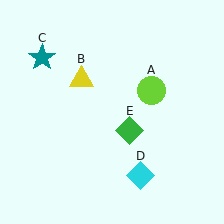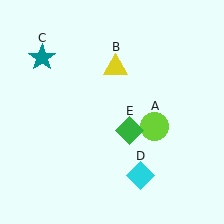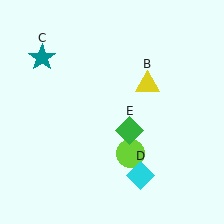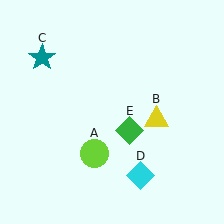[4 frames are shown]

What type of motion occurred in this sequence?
The lime circle (object A), yellow triangle (object B) rotated clockwise around the center of the scene.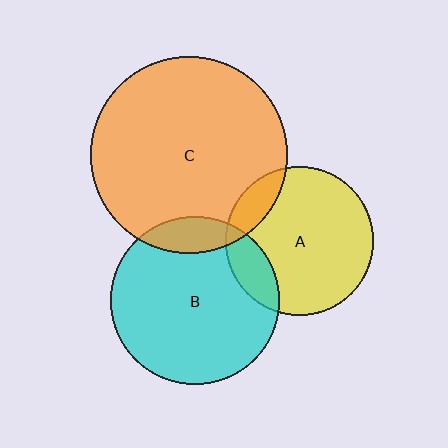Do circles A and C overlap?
Yes.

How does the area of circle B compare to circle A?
Approximately 1.3 times.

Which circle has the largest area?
Circle C (orange).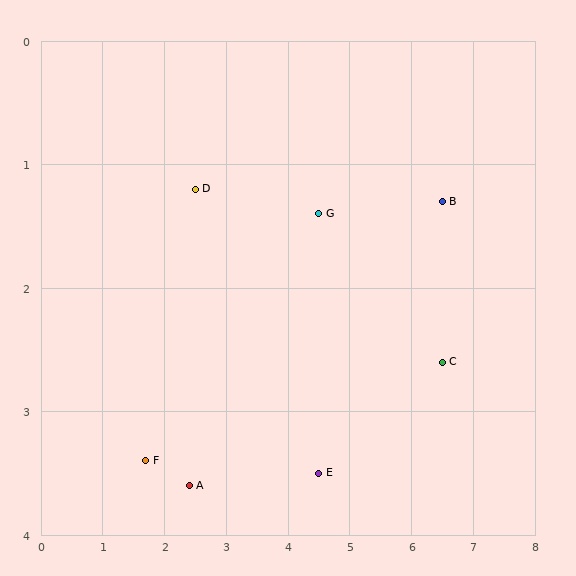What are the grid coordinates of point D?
Point D is at approximately (2.5, 1.2).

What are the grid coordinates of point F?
Point F is at approximately (1.7, 3.4).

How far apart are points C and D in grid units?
Points C and D are about 4.2 grid units apart.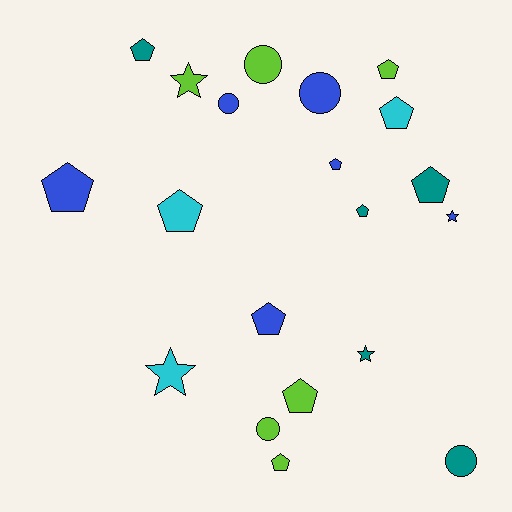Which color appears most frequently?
Lime, with 6 objects.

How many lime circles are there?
There are 2 lime circles.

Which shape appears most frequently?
Pentagon, with 11 objects.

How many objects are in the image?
There are 20 objects.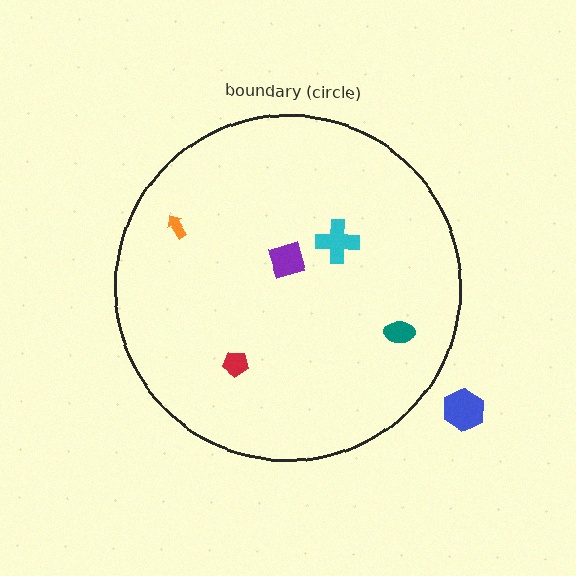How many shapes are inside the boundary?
5 inside, 1 outside.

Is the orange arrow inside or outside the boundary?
Inside.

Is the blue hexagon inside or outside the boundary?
Outside.